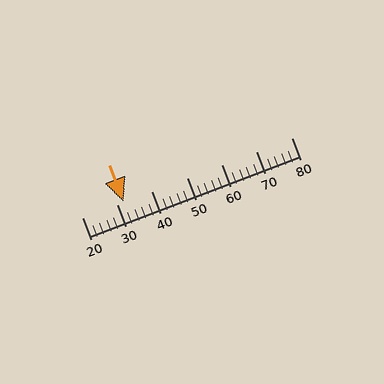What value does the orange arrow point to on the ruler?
The orange arrow points to approximately 32.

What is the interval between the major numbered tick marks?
The major tick marks are spaced 10 units apart.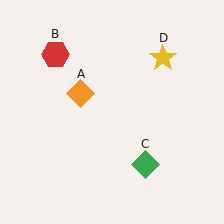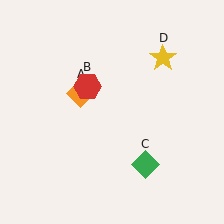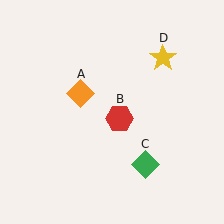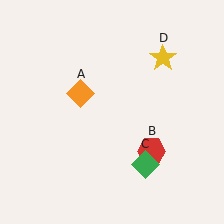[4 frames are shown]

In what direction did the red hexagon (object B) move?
The red hexagon (object B) moved down and to the right.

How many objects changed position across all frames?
1 object changed position: red hexagon (object B).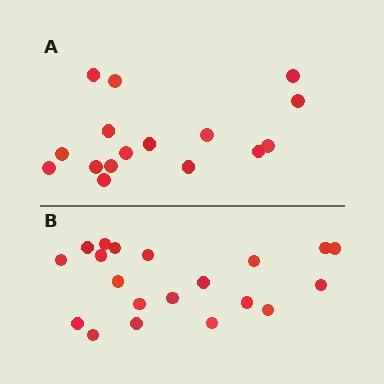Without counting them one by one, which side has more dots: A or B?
Region B (the bottom region) has more dots.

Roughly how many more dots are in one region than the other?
Region B has about 4 more dots than region A.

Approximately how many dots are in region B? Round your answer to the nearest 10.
About 20 dots.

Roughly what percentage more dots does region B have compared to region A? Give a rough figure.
About 25% more.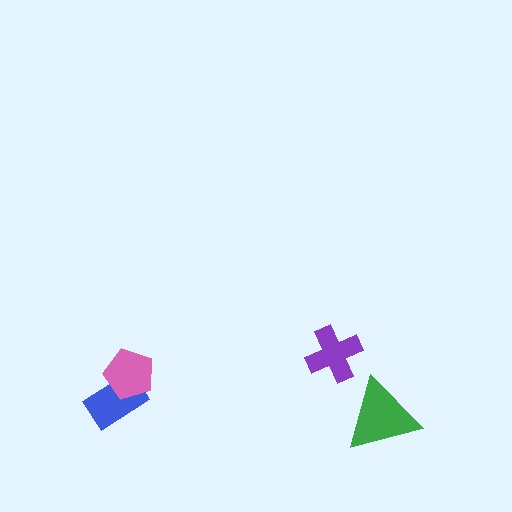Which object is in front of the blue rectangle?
The pink pentagon is in front of the blue rectangle.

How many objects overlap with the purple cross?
0 objects overlap with the purple cross.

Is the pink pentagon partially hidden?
No, no other shape covers it.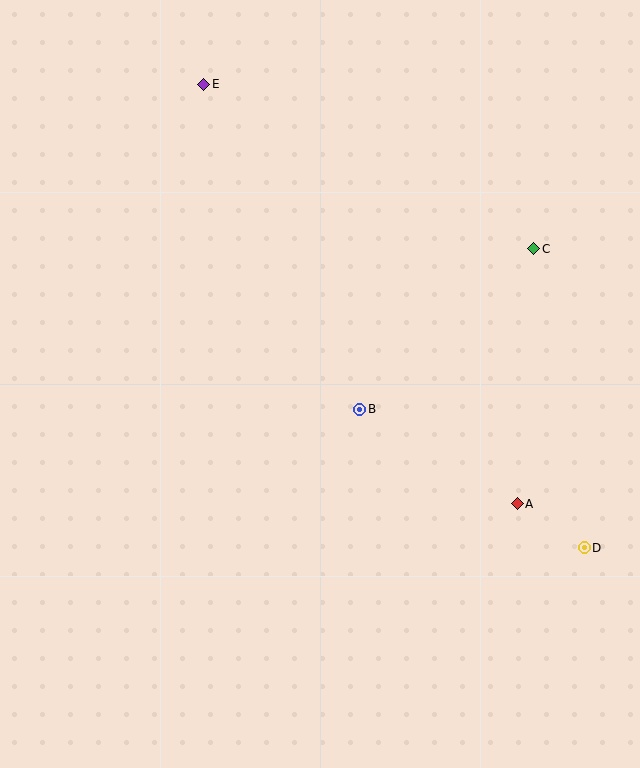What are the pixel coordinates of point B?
Point B is at (360, 409).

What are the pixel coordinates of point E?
Point E is at (204, 84).